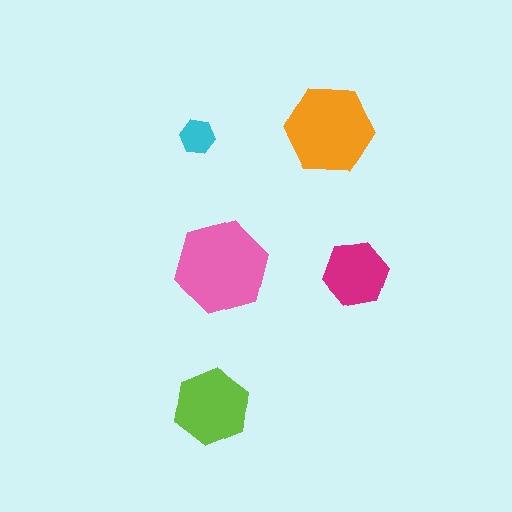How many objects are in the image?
There are 5 objects in the image.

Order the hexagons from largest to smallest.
the pink one, the orange one, the lime one, the magenta one, the cyan one.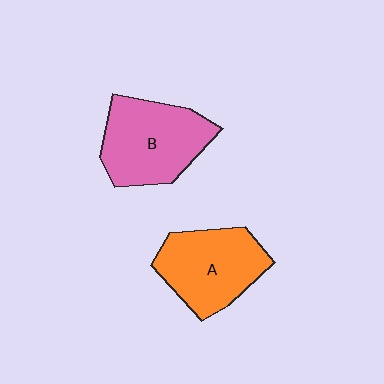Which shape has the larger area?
Shape B (pink).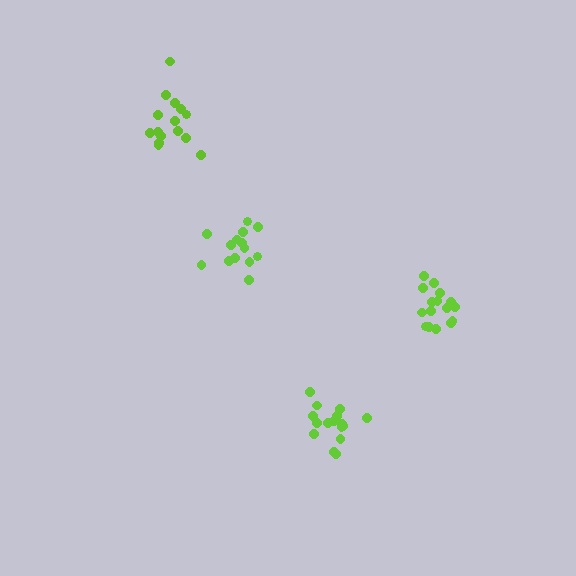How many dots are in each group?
Group 1: 16 dots, Group 2: 14 dots, Group 3: 15 dots, Group 4: 16 dots (61 total).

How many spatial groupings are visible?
There are 4 spatial groupings.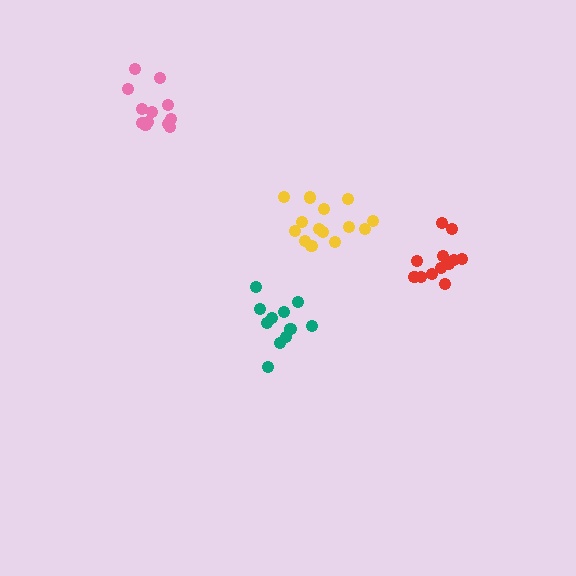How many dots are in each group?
Group 1: 11 dots, Group 2: 12 dots, Group 3: 14 dots, Group 4: 12 dots (49 total).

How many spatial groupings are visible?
There are 4 spatial groupings.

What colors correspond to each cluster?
The clusters are colored: teal, red, yellow, pink.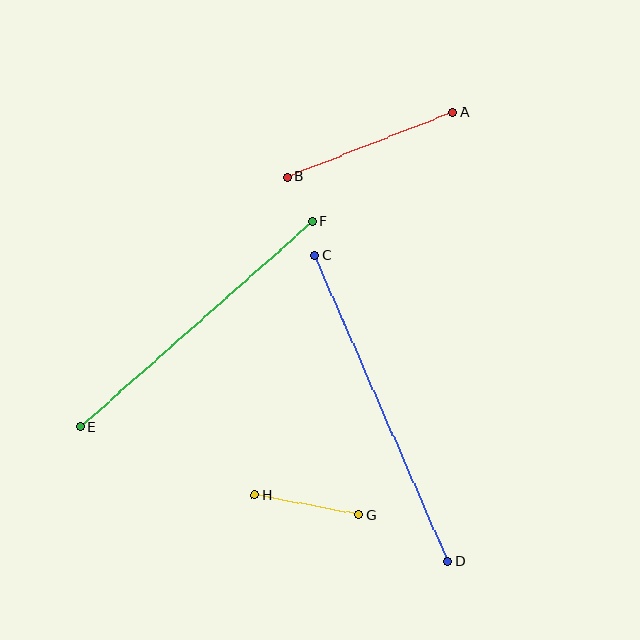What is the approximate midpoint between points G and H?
The midpoint is at approximately (306, 505) pixels.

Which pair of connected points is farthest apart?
Points C and D are farthest apart.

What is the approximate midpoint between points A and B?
The midpoint is at approximately (370, 145) pixels.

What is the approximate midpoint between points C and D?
The midpoint is at approximately (381, 408) pixels.